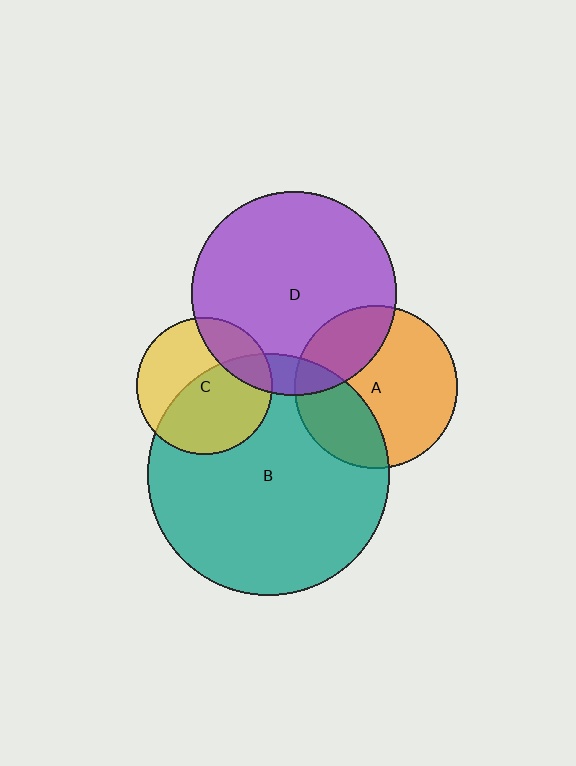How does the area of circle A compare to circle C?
Approximately 1.4 times.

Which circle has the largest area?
Circle B (teal).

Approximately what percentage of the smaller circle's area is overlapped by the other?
Approximately 10%.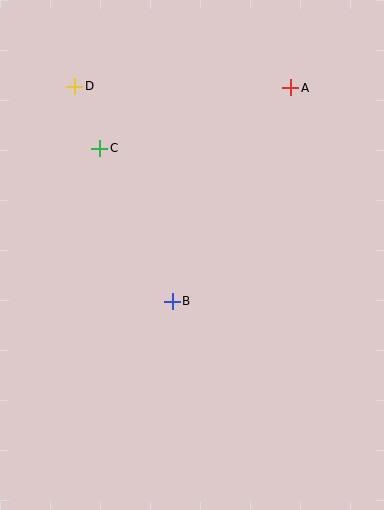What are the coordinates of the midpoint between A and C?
The midpoint between A and C is at (195, 118).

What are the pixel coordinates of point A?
Point A is at (291, 88).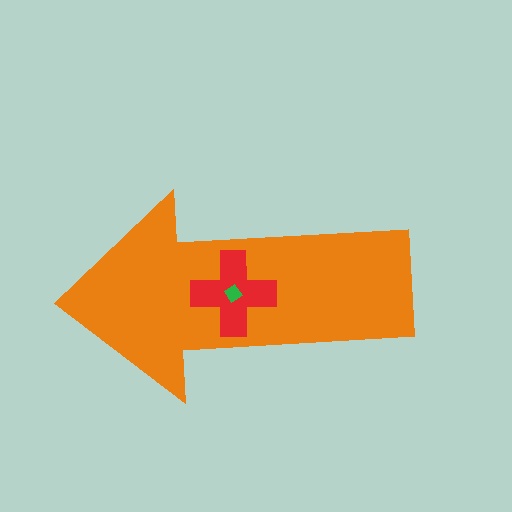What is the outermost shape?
The orange arrow.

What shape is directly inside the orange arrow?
The red cross.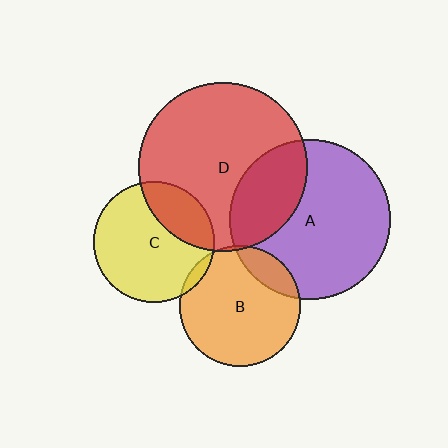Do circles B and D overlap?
Yes.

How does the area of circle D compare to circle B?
Approximately 2.0 times.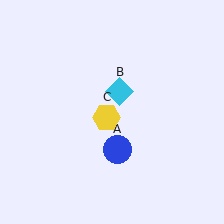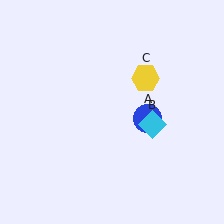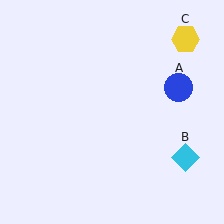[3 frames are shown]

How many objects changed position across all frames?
3 objects changed position: blue circle (object A), cyan diamond (object B), yellow hexagon (object C).